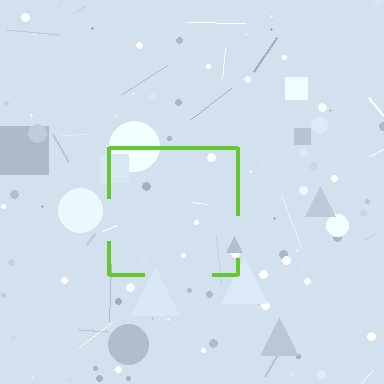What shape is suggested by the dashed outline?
The dashed outline suggests a square.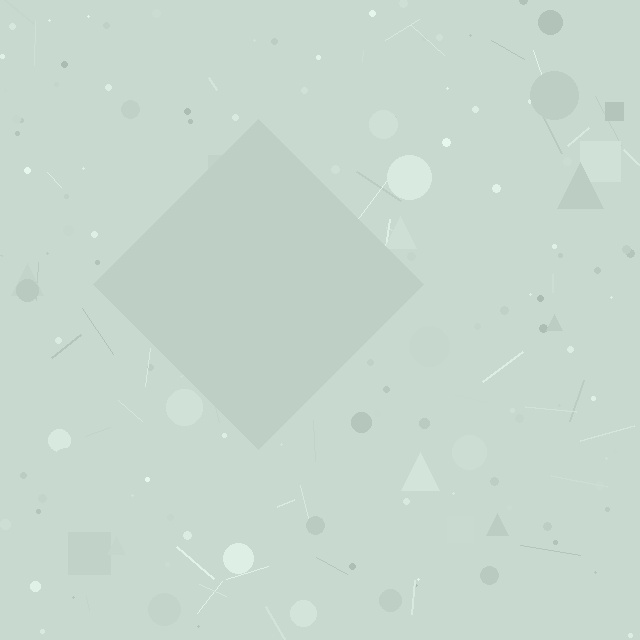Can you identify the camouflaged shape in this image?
The camouflaged shape is a diamond.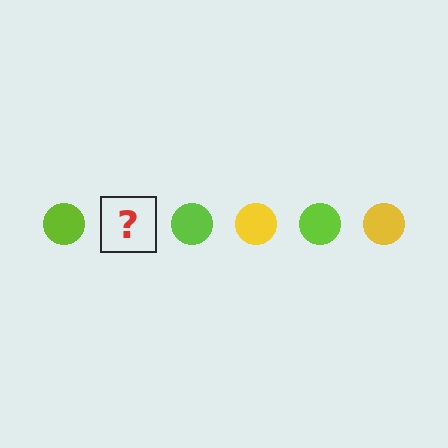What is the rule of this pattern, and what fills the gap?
The rule is that the pattern cycles through lime, yellow circles. The gap should be filled with a yellow circle.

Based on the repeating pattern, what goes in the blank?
The blank should be a yellow circle.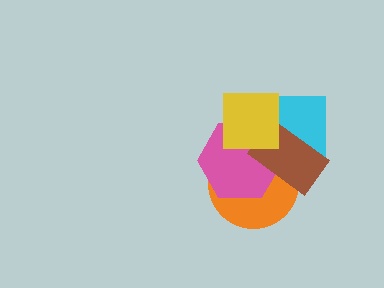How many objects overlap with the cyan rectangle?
4 objects overlap with the cyan rectangle.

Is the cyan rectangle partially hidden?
Yes, it is partially covered by another shape.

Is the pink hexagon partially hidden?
Yes, it is partially covered by another shape.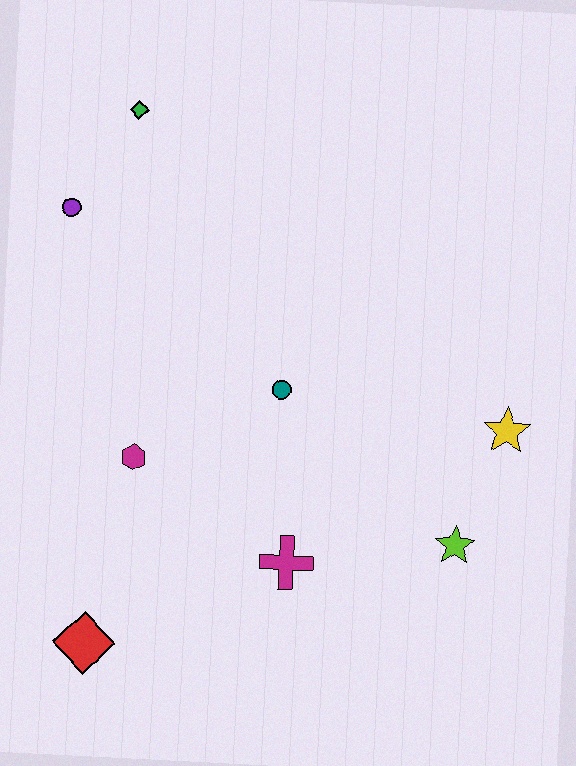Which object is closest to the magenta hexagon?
The teal circle is closest to the magenta hexagon.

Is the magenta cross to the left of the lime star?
Yes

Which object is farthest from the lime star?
The green diamond is farthest from the lime star.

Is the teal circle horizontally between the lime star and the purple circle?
Yes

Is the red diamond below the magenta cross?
Yes